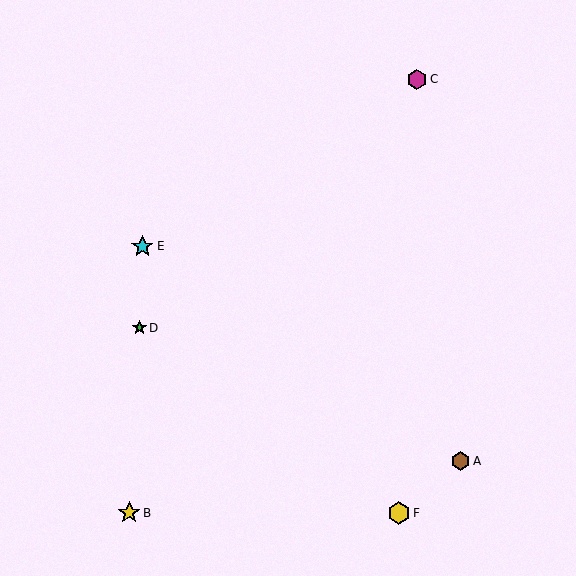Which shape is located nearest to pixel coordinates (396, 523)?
The yellow hexagon (labeled F) at (399, 513) is nearest to that location.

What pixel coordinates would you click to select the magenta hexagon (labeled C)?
Click at (417, 79) to select the magenta hexagon C.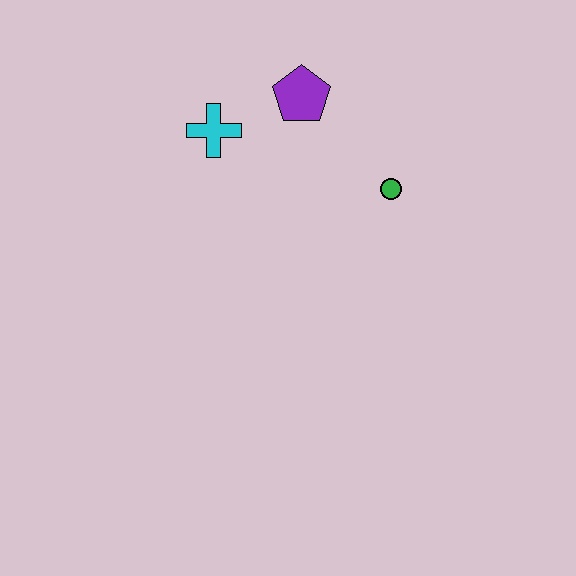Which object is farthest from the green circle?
The cyan cross is farthest from the green circle.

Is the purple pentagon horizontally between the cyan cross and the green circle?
Yes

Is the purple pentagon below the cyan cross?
No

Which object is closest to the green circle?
The purple pentagon is closest to the green circle.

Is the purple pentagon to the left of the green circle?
Yes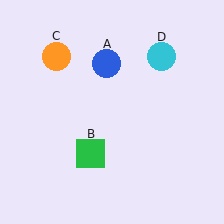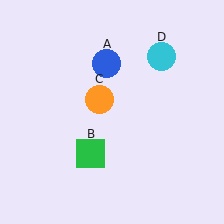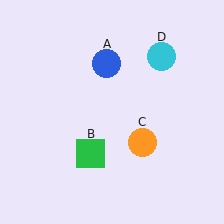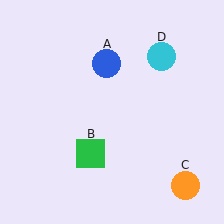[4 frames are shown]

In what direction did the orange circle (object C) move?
The orange circle (object C) moved down and to the right.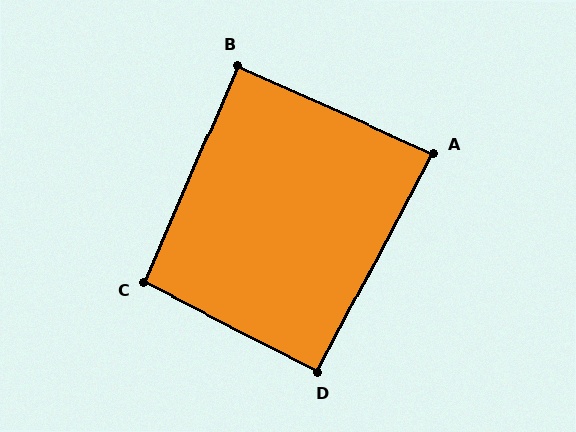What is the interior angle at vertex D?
Approximately 91 degrees (approximately right).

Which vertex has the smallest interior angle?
A, at approximately 86 degrees.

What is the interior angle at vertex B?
Approximately 89 degrees (approximately right).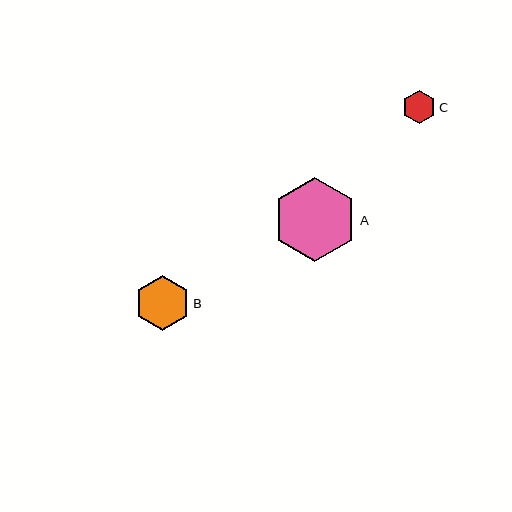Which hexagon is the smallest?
Hexagon C is the smallest with a size of approximately 34 pixels.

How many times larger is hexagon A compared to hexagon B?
Hexagon A is approximately 1.5 times the size of hexagon B.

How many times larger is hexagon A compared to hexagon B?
Hexagon A is approximately 1.5 times the size of hexagon B.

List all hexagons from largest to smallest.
From largest to smallest: A, B, C.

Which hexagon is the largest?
Hexagon A is the largest with a size of approximately 84 pixels.